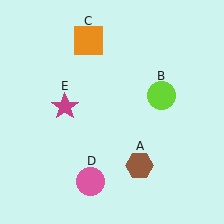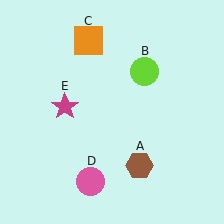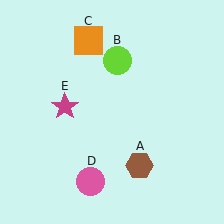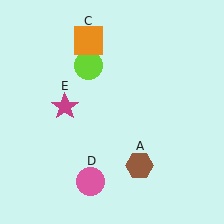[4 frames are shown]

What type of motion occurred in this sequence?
The lime circle (object B) rotated counterclockwise around the center of the scene.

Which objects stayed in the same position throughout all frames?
Brown hexagon (object A) and orange square (object C) and pink circle (object D) and magenta star (object E) remained stationary.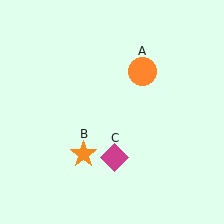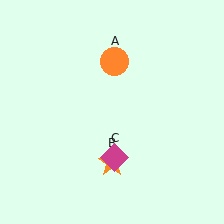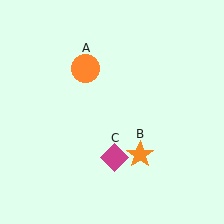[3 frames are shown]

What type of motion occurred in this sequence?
The orange circle (object A), orange star (object B) rotated counterclockwise around the center of the scene.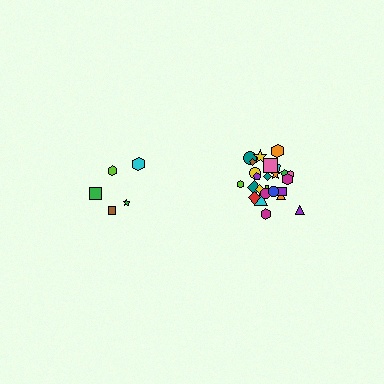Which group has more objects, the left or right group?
The right group.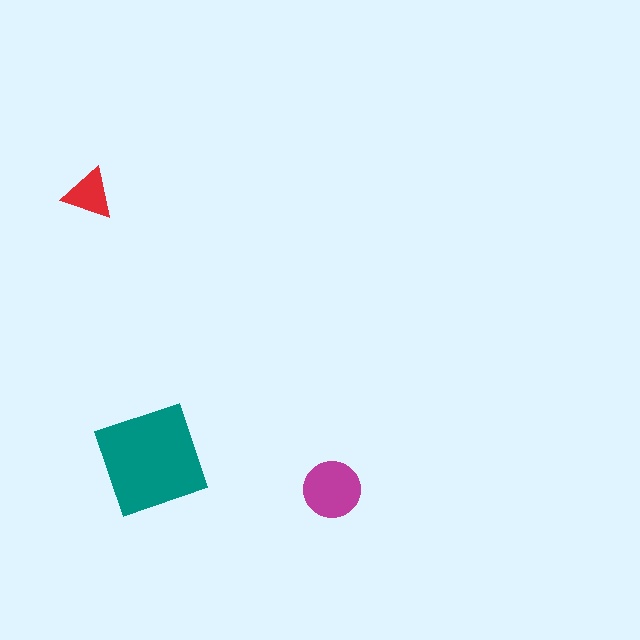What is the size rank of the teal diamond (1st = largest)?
1st.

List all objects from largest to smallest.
The teal diamond, the magenta circle, the red triangle.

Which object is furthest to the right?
The magenta circle is rightmost.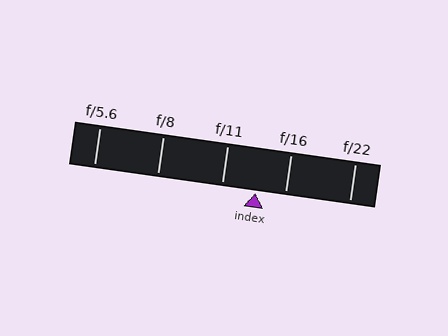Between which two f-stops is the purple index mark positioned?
The index mark is between f/11 and f/16.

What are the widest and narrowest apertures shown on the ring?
The widest aperture shown is f/5.6 and the narrowest is f/22.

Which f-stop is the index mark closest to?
The index mark is closest to f/16.